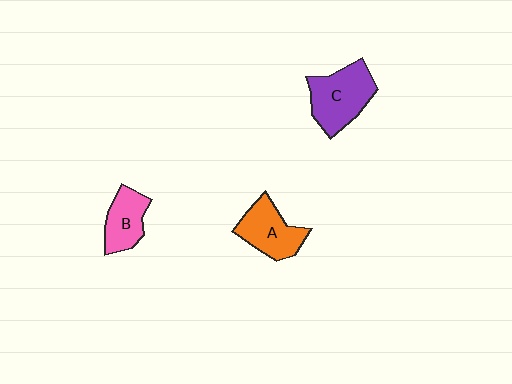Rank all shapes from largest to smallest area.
From largest to smallest: C (purple), A (orange), B (pink).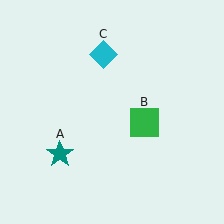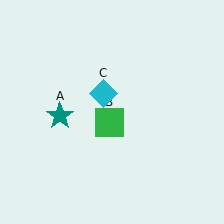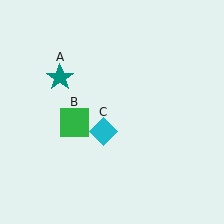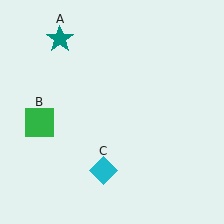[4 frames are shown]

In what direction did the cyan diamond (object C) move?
The cyan diamond (object C) moved down.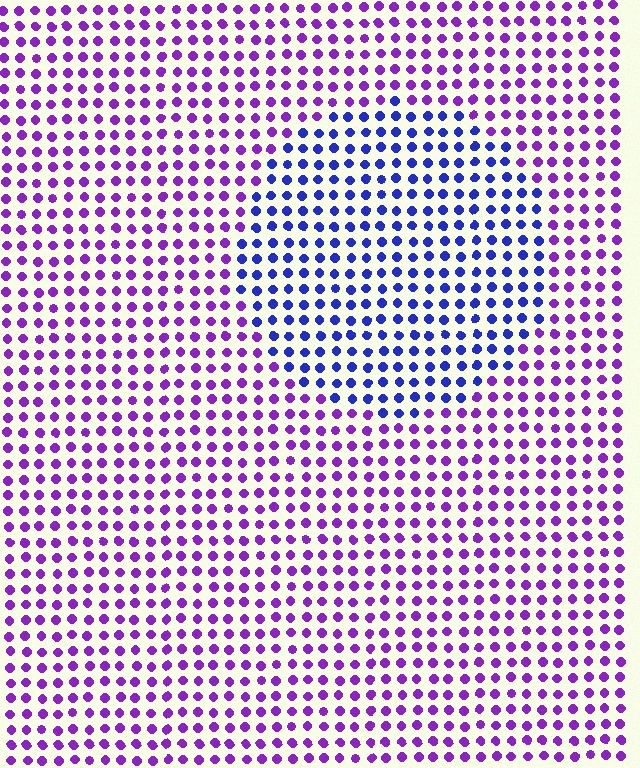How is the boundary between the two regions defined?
The boundary is defined purely by a slight shift in hue (about 44 degrees). Spacing, size, and orientation are identical on both sides.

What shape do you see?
I see a circle.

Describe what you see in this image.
The image is filled with small purple elements in a uniform arrangement. A circle-shaped region is visible where the elements are tinted to a slightly different hue, forming a subtle color boundary.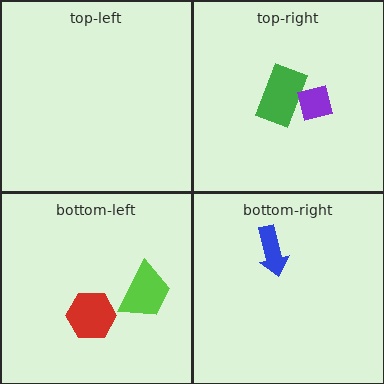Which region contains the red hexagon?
The bottom-left region.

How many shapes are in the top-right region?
2.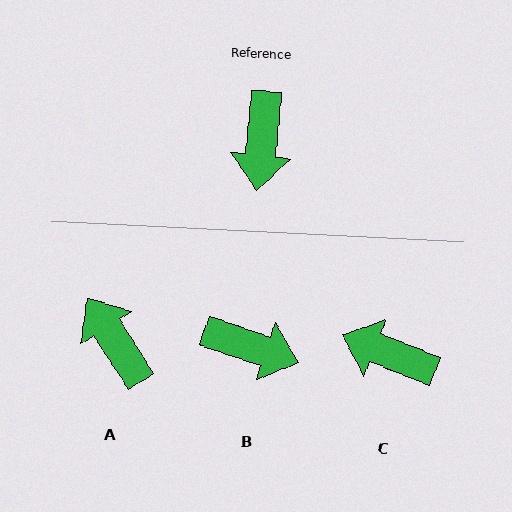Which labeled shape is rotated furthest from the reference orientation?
A, about 141 degrees away.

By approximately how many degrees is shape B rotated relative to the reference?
Approximately 77 degrees counter-clockwise.